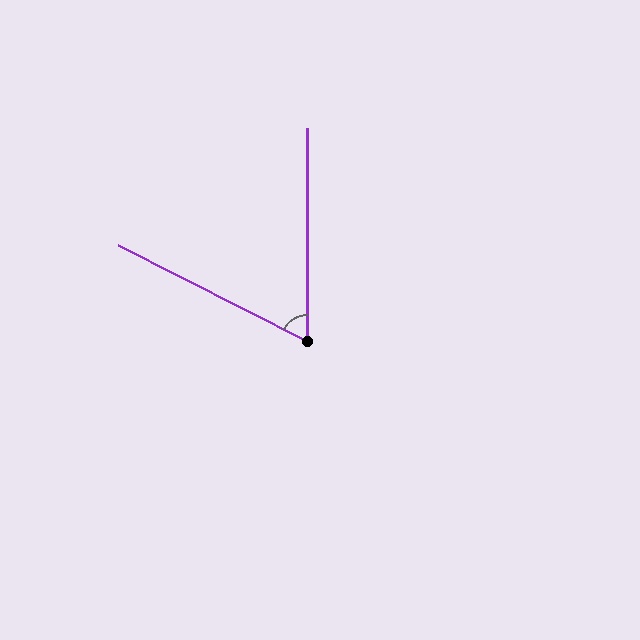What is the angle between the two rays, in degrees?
Approximately 63 degrees.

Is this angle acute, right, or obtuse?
It is acute.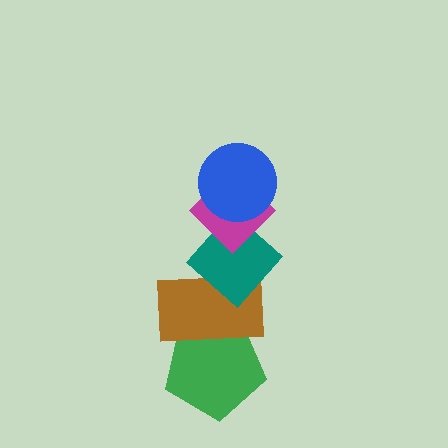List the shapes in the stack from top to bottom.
From top to bottom: the blue circle, the magenta diamond, the teal diamond, the brown rectangle, the green pentagon.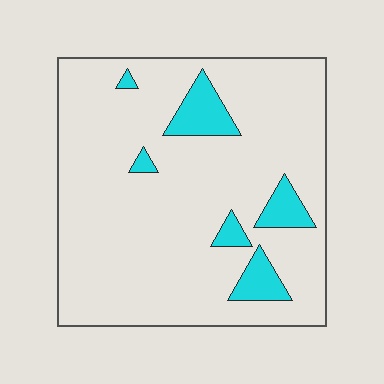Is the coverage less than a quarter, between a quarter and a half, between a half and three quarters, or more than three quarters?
Less than a quarter.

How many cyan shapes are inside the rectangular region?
6.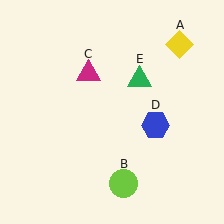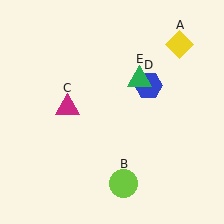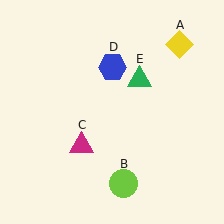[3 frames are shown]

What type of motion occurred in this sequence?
The magenta triangle (object C), blue hexagon (object D) rotated counterclockwise around the center of the scene.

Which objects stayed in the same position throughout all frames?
Yellow diamond (object A) and lime circle (object B) and green triangle (object E) remained stationary.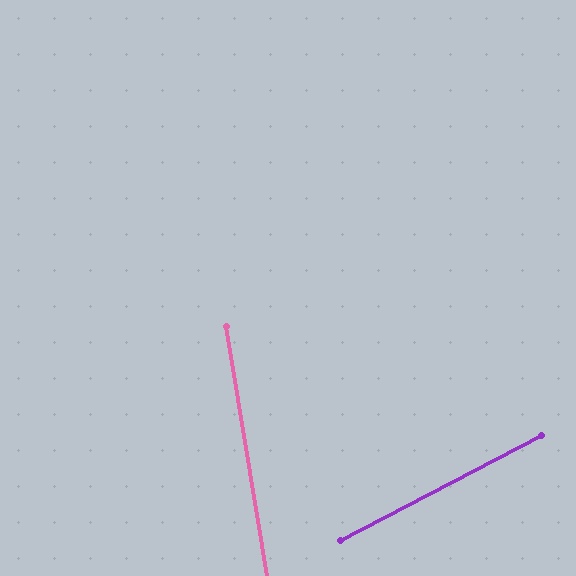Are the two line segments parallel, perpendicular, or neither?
Neither parallel nor perpendicular — they differ by about 72°.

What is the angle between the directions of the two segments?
Approximately 72 degrees.